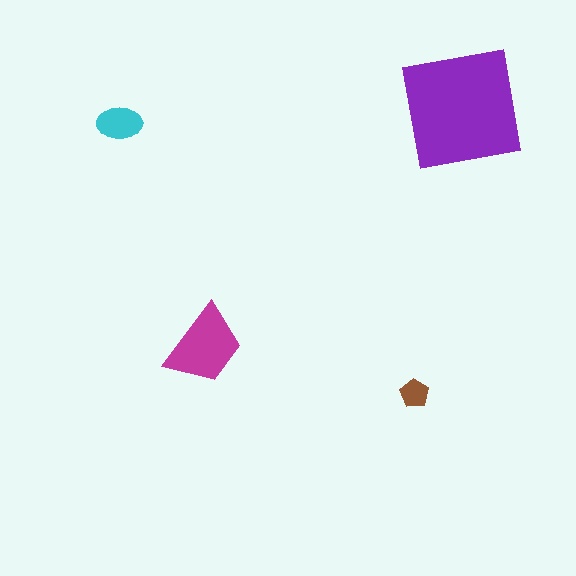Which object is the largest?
The purple square.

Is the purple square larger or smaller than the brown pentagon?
Larger.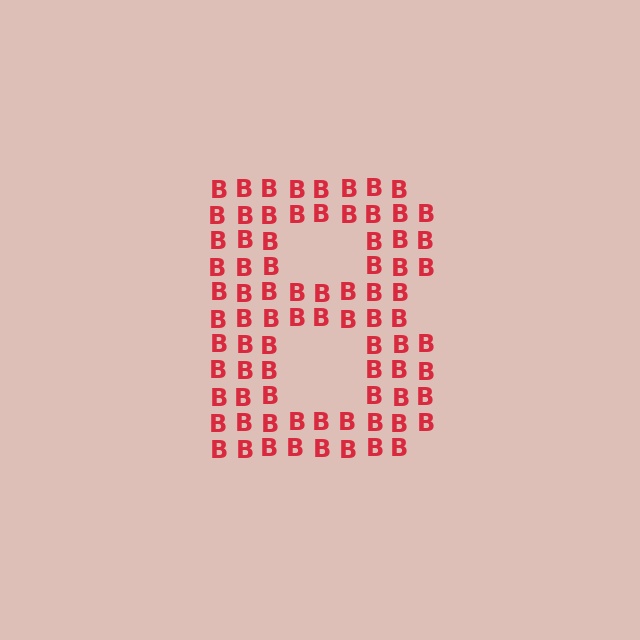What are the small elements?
The small elements are letter B's.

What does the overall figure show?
The overall figure shows the letter B.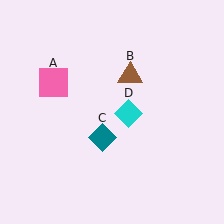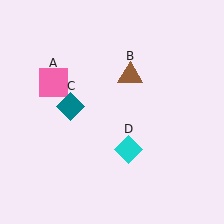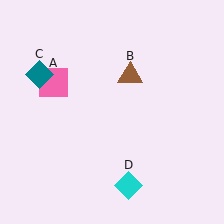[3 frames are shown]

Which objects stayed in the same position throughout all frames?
Pink square (object A) and brown triangle (object B) remained stationary.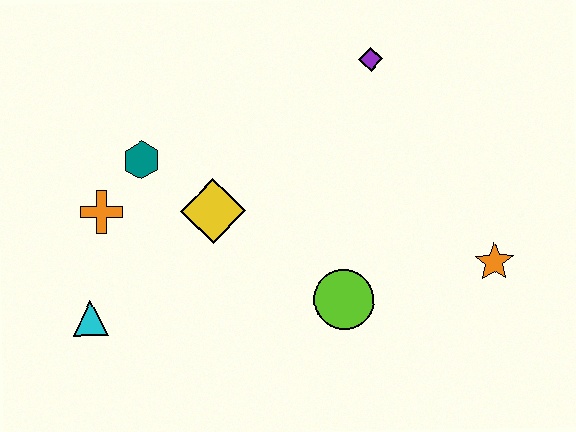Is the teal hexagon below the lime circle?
No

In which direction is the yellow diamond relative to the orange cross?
The yellow diamond is to the right of the orange cross.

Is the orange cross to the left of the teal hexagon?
Yes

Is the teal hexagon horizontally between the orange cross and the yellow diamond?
Yes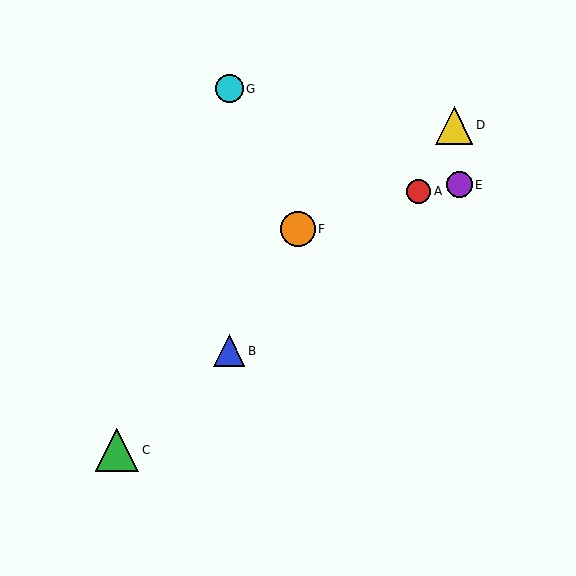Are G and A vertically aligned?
No, G is at x≈229 and A is at x≈419.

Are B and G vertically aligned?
Yes, both are at x≈229.